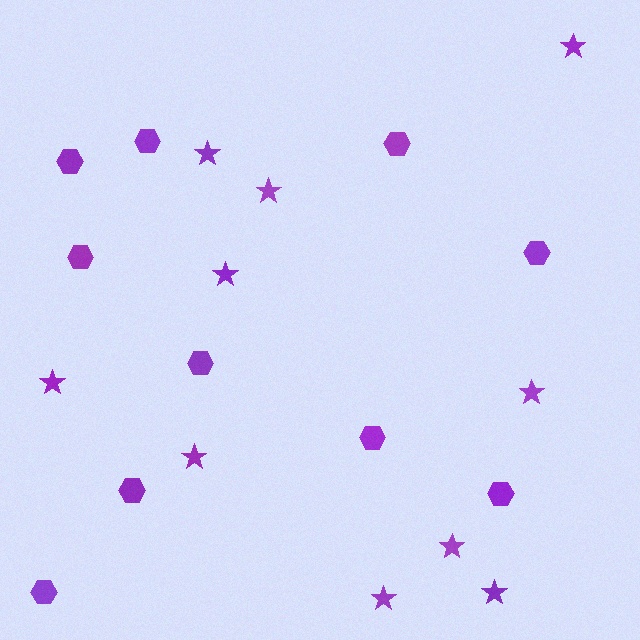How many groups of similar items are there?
There are 2 groups: one group of stars (10) and one group of hexagons (10).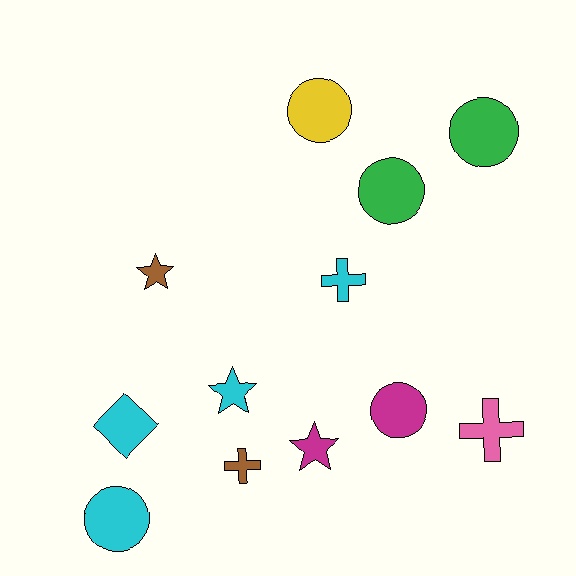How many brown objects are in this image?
There are 2 brown objects.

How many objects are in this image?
There are 12 objects.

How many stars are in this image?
There are 3 stars.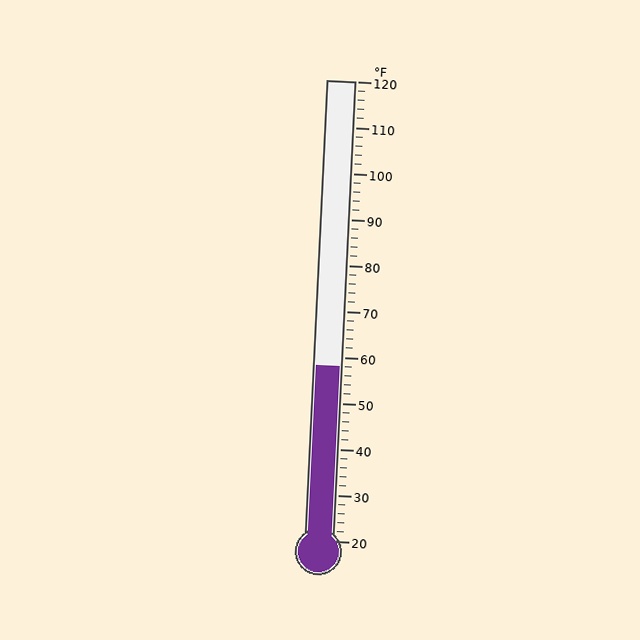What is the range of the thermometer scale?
The thermometer scale ranges from 20°F to 120°F.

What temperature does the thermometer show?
The thermometer shows approximately 58°F.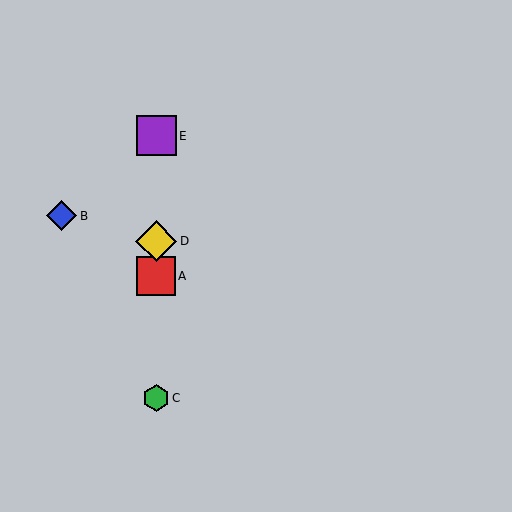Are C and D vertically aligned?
Yes, both are at x≈156.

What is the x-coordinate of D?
Object D is at x≈156.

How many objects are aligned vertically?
4 objects (A, C, D, E) are aligned vertically.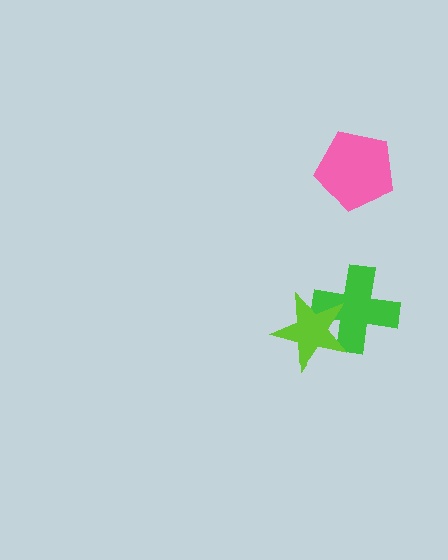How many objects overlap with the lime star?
1 object overlaps with the lime star.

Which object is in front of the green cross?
The lime star is in front of the green cross.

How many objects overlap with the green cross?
1 object overlaps with the green cross.